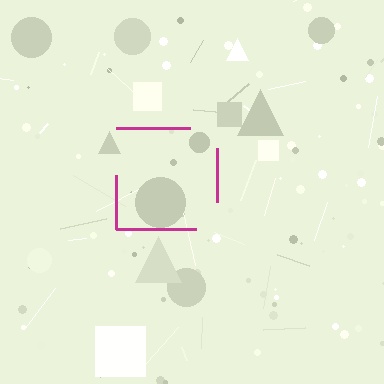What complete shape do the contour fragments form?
The contour fragments form a square.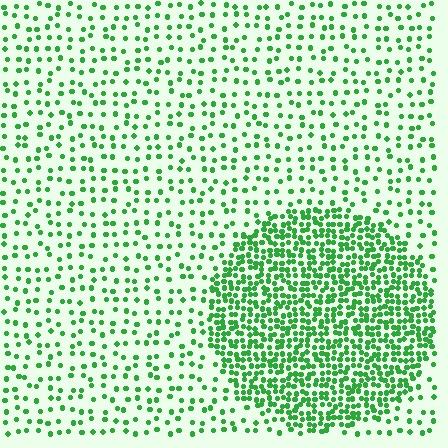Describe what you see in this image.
The image contains small green elements arranged at two different densities. A circle-shaped region is visible where the elements are more densely packed than the surrounding area.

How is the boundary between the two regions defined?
The boundary is defined by a change in element density (approximately 2.8x ratio). All elements are the same color, size, and shape.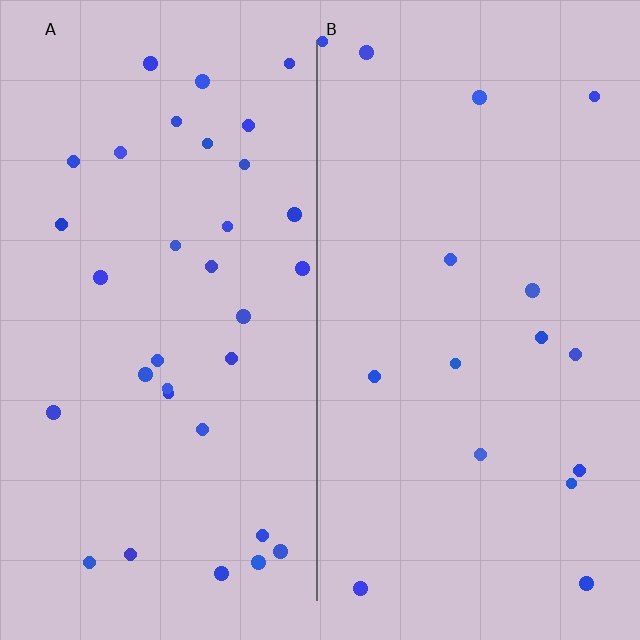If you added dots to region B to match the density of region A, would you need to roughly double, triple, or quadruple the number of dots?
Approximately double.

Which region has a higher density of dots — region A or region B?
A (the left).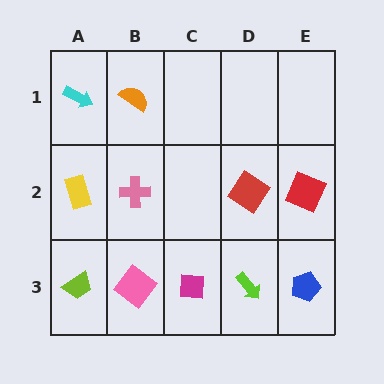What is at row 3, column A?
A lime trapezoid.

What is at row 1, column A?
A cyan arrow.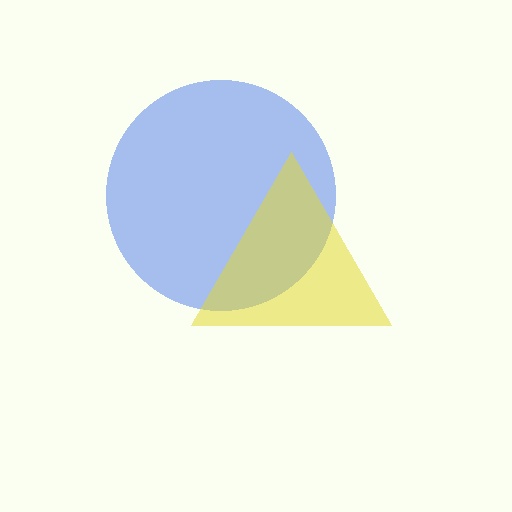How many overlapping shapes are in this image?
There are 2 overlapping shapes in the image.